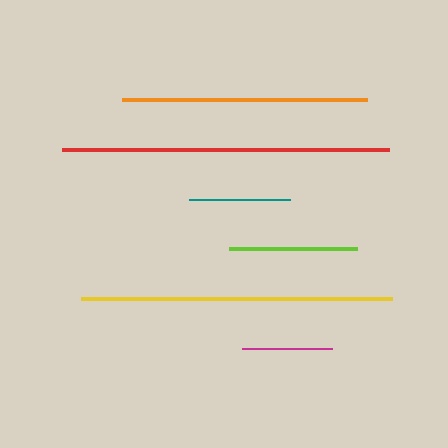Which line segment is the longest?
The red line is the longest at approximately 327 pixels.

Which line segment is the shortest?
The magenta line is the shortest at approximately 90 pixels.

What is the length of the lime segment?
The lime segment is approximately 128 pixels long.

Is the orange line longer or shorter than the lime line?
The orange line is longer than the lime line.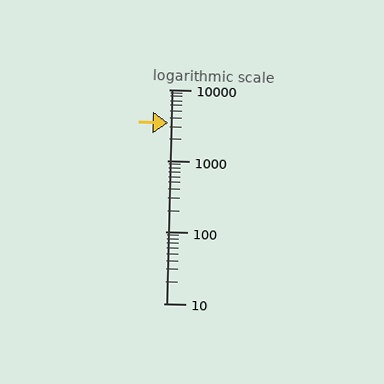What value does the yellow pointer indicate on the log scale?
The pointer indicates approximately 3400.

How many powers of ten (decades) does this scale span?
The scale spans 3 decades, from 10 to 10000.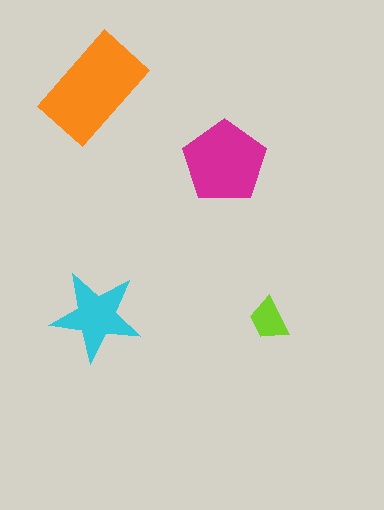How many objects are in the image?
There are 4 objects in the image.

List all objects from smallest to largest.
The lime trapezoid, the cyan star, the magenta pentagon, the orange rectangle.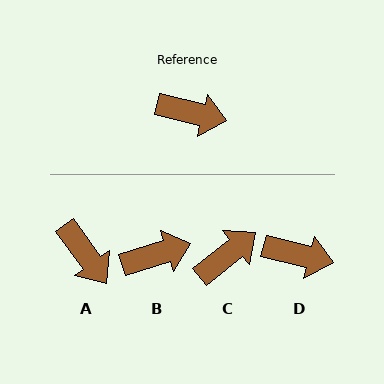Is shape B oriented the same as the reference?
No, it is off by about 31 degrees.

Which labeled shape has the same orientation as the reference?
D.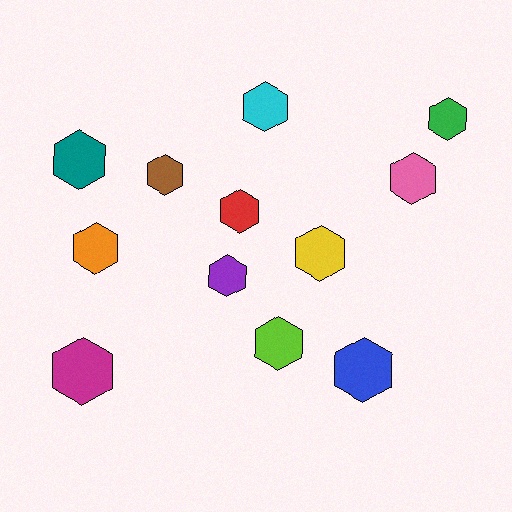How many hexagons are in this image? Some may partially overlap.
There are 12 hexagons.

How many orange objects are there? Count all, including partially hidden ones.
There is 1 orange object.